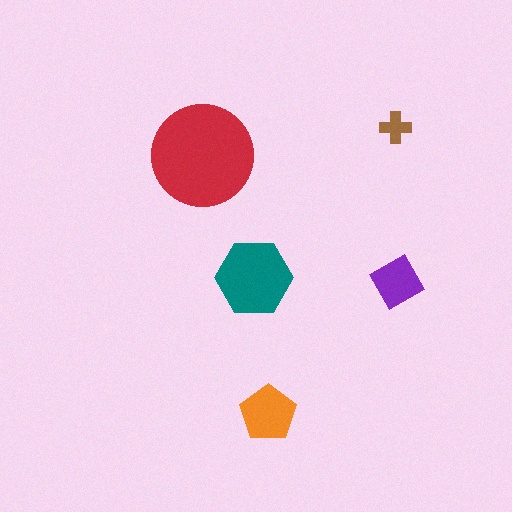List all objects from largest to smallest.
The red circle, the teal hexagon, the orange pentagon, the purple diamond, the brown cross.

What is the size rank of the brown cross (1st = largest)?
5th.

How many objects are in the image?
There are 5 objects in the image.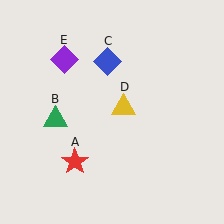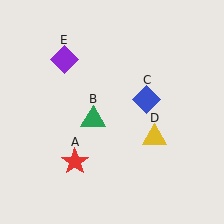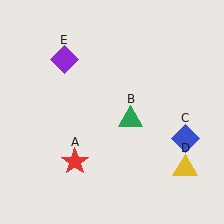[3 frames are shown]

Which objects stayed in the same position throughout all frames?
Red star (object A) and purple diamond (object E) remained stationary.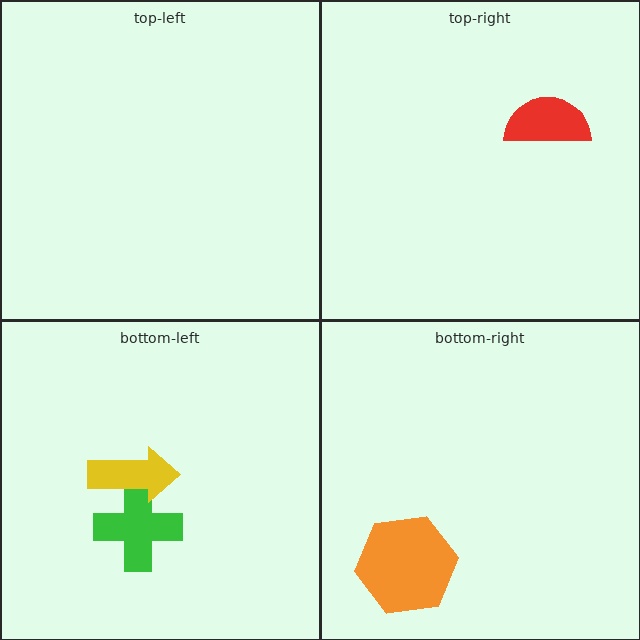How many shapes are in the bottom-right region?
1.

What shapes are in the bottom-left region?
The green cross, the yellow arrow.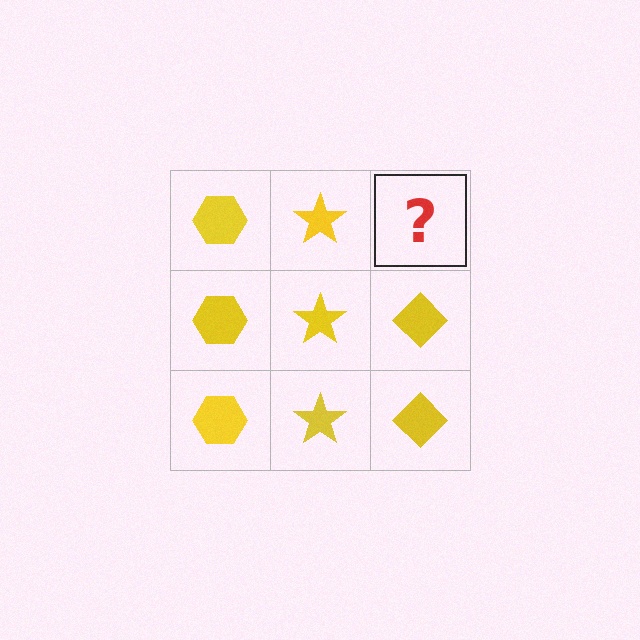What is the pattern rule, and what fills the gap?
The rule is that each column has a consistent shape. The gap should be filled with a yellow diamond.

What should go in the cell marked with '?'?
The missing cell should contain a yellow diamond.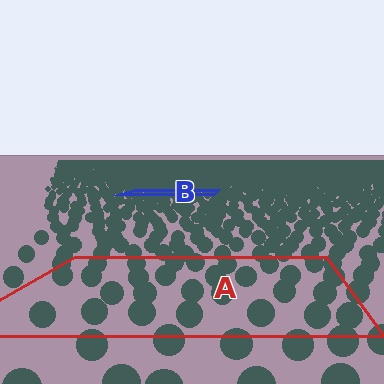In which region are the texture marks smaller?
The texture marks are smaller in region B, because it is farther away.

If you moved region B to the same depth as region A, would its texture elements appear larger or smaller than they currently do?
They would appear larger. At a closer depth, the same texture elements are projected at a bigger on-screen size.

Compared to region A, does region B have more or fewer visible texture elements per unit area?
Region B has more texture elements per unit area — they are packed more densely because it is farther away.